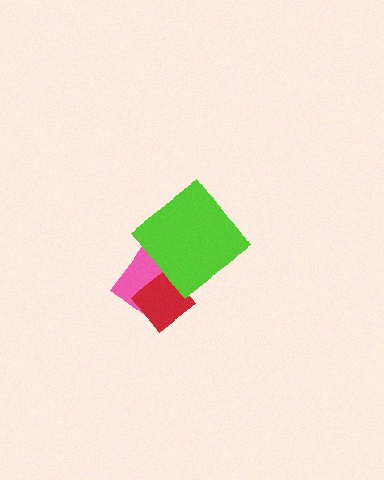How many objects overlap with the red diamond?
1 object overlaps with the red diamond.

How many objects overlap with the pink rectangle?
2 objects overlap with the pink rectangle.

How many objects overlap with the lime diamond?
1 object overlaps with the lime diamond.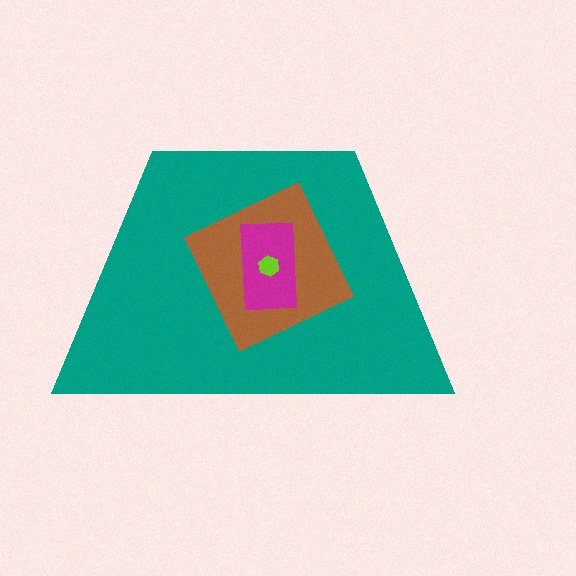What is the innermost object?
The lime hexagon.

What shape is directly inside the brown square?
The magenta rectangle.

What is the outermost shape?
The teal trapezoid.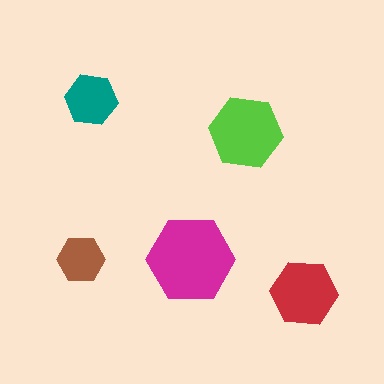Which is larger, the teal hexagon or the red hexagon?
The red one.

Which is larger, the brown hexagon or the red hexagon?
The red one.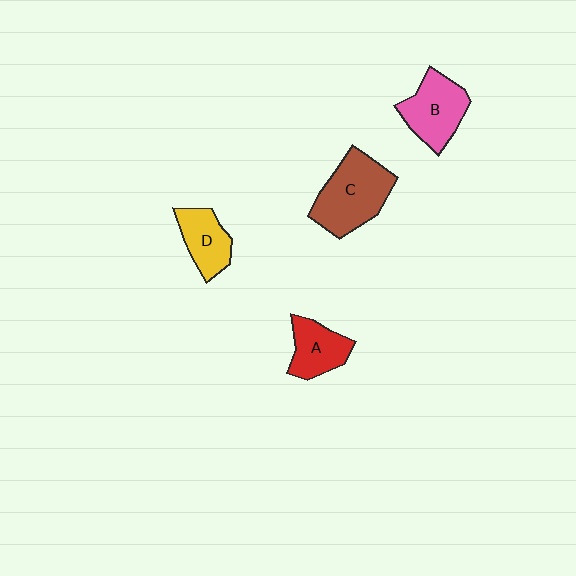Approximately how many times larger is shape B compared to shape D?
Approximately 1.3 times.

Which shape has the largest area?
Shape C (brown).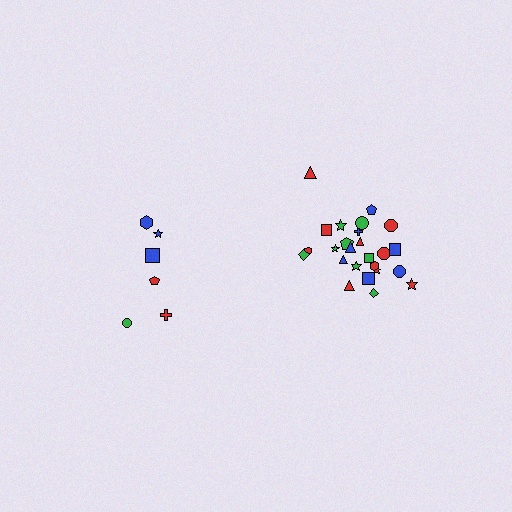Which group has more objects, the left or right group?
The right group.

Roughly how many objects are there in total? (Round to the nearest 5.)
Roughly 30 objects in total.